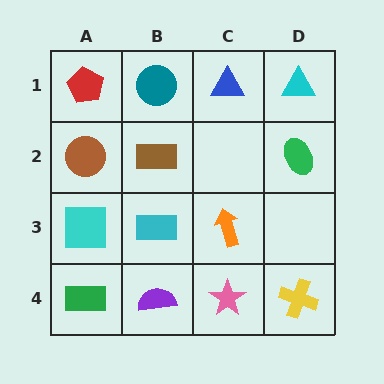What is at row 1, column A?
A red pentagon.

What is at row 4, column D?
A yellow cross.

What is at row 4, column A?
A green rectangle.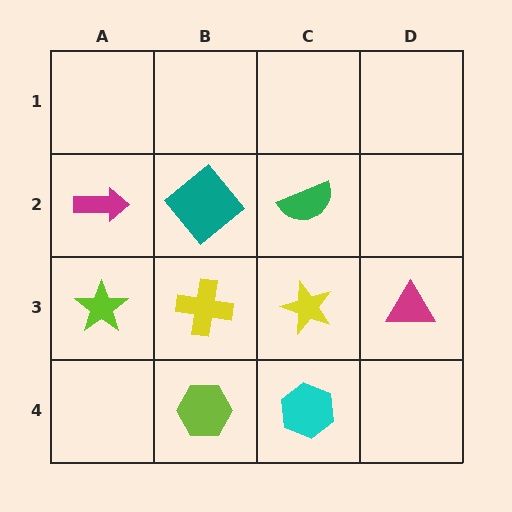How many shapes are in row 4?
2 shapes.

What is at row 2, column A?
A magenta arrow.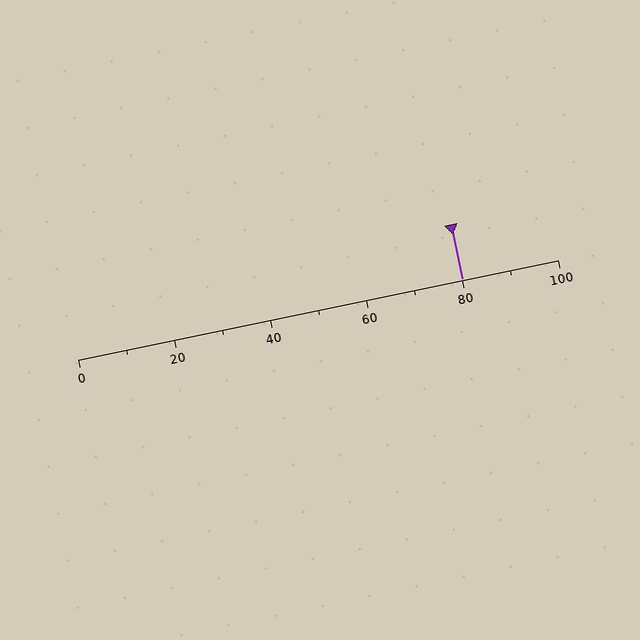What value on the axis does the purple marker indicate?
The marker indicates approximately 80.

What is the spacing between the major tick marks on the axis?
The major ticks are spaced 20 apart.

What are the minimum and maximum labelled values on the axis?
The axis runs from 0 to 100.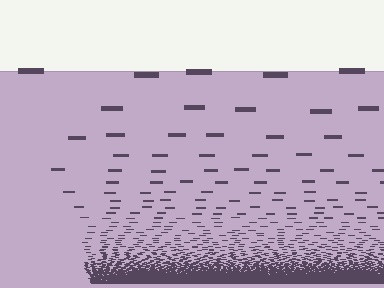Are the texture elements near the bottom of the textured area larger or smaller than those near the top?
Smaller. The gradient is inverted — elements near the bottom are smaller and denser.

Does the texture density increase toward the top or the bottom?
Density increases toward the bottom.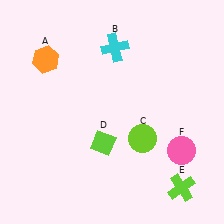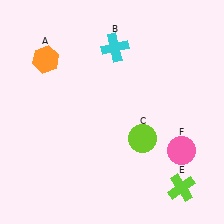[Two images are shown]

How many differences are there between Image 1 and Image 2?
There is 1 difference between the two images.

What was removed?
The lime diamond (D) was removed in Image 2.